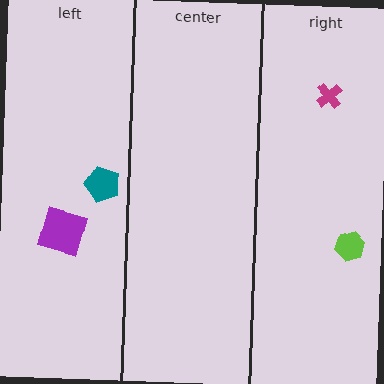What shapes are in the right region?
The magenta cross, the lime hexagon.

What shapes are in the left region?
The purple square, the teal pentagon.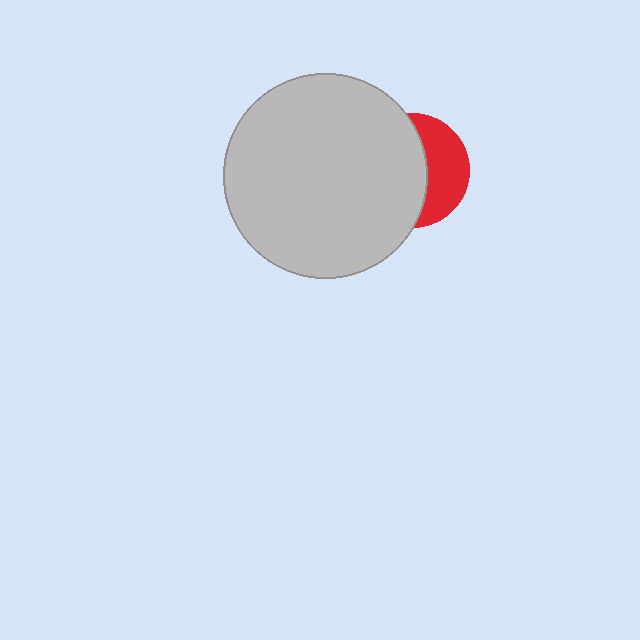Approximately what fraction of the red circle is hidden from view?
Roughly 61% of the red circle is hidden behind the light gray circle.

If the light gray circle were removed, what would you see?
You would see the complete red circle.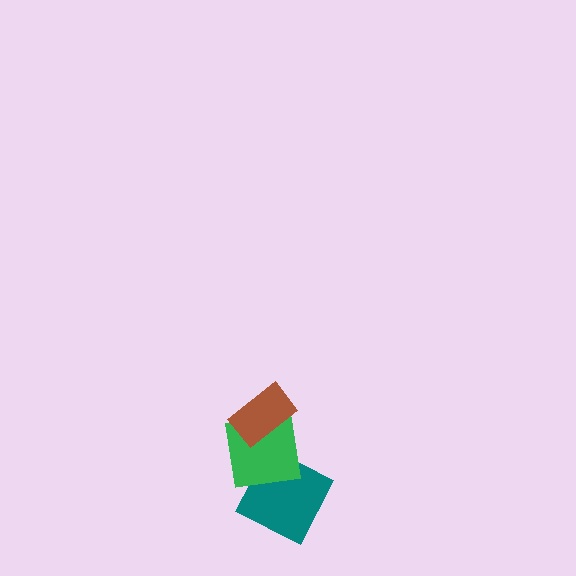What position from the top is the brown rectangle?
The brown rectangle is 1st from the top.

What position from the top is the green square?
The green square is 2nd from the top.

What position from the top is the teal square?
The teal square is 3rd from the top.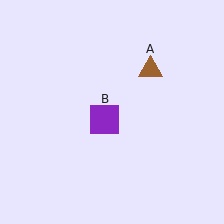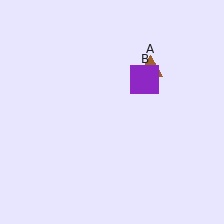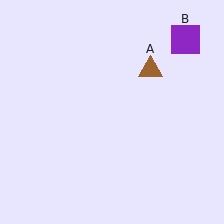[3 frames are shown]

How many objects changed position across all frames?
1 object changed position: purple square (object B).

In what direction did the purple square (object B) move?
The purple square (object B) moved up and to the right.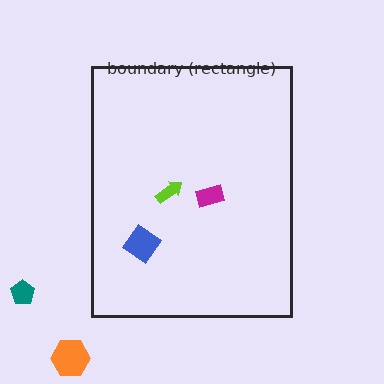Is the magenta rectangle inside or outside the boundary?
Inside.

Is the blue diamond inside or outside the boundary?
Inside.